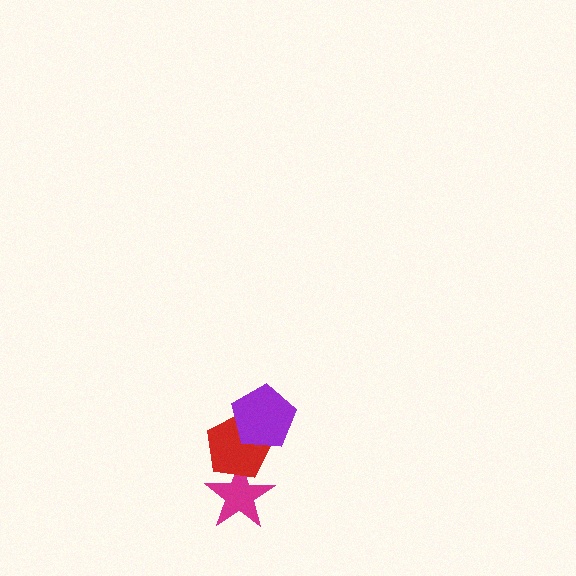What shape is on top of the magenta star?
The red pentagon is on top of the magenta star.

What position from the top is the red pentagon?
The red pentagon is 2nd from the top.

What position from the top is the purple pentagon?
The purple pentagon is 1st from the top.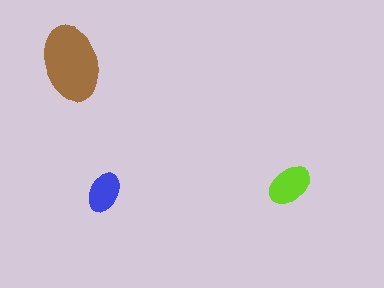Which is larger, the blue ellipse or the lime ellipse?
The lime one.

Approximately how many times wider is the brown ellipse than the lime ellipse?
About 1.5 times wider.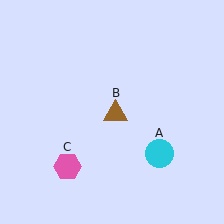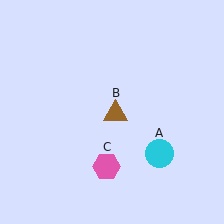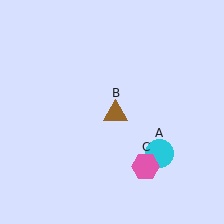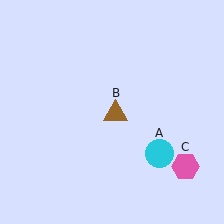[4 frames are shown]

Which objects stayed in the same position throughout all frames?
Cyan circle (object A) and brown triangle (object B) remained stationary.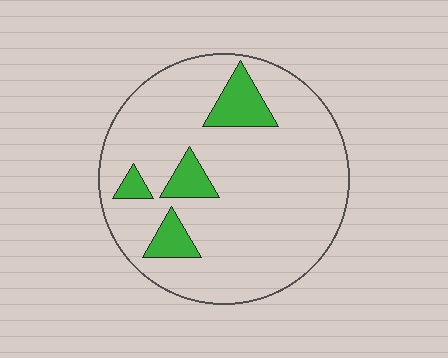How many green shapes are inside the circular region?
4.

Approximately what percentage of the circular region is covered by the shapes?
Approximately 15%.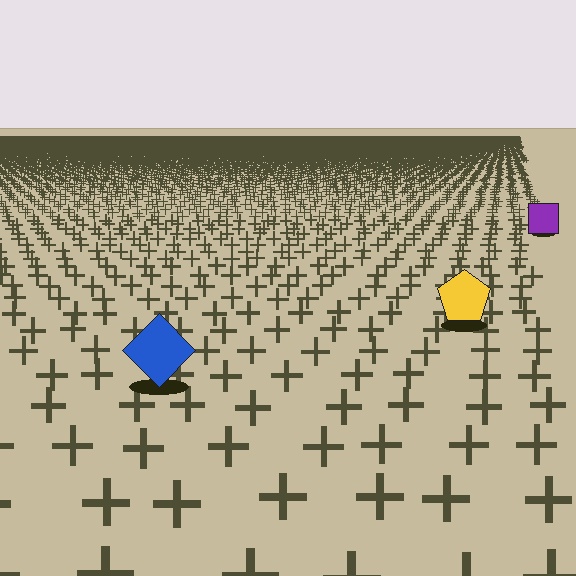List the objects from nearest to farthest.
From nearest to farthest: the blue diamond, the yellow pentagon, the purple square.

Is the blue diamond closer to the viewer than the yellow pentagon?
Yes. The blue diamond is closer — you can tell from the texture gradient: the ground texture is coarser near it.